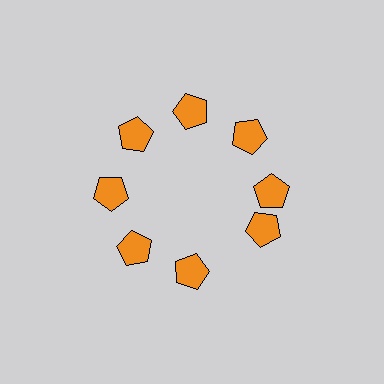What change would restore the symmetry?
The symmetry would be restored by rotating it back into even spacing with its neighbors so that all 8 pentagons sit at equal angles and equal distance from the center.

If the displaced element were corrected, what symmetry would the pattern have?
It would have 8-fold rotational symmetry — the pattern would map onto itself every 45 degrees.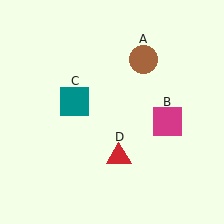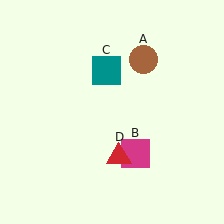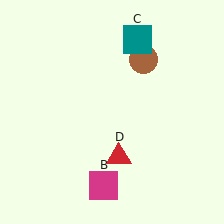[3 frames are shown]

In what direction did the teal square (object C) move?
The teal square (object C) moved up and to the right.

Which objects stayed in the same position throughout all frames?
Brown circle (object A) and red triangle (object D) remained stationary.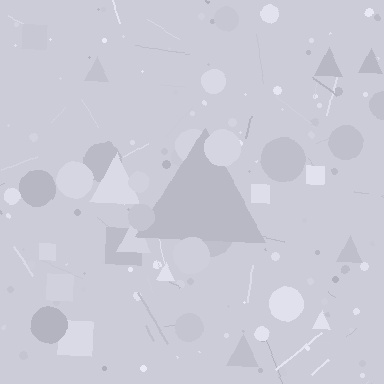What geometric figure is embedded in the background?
A triangle is embedded in the background.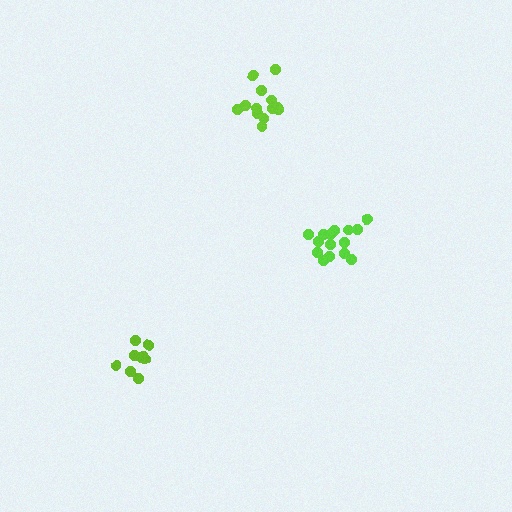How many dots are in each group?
Group 1: 13 dots, Group 2: 10 dots, Group 3: 15 dots (38 total).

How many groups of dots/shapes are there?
There are 3 groups.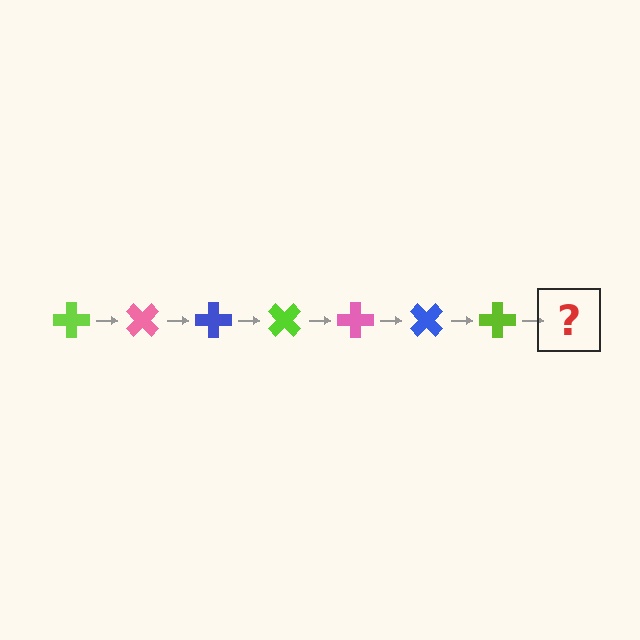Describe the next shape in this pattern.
It should be a pink cross, rotated 315 degrees from the start.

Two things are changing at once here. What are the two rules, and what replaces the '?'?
The two rules are that it rotates 45 degrees each step and the color cycles through lime, pink, and blue. The '?' should be a pink cross, rotated 315 degrees from the start.